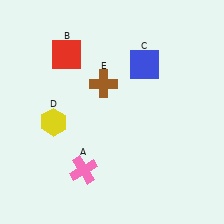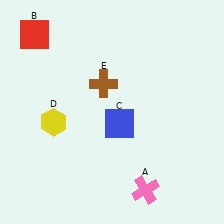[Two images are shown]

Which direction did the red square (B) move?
The red square (B) moved left.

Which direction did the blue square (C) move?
The blue square (C) moved down.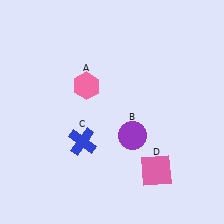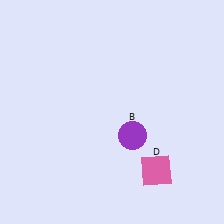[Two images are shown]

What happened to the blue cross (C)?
The blue cross (C) was removed in Image 2. It was in the bottom-left area of Image 1.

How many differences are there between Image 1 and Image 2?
There are 2 differences between the two images.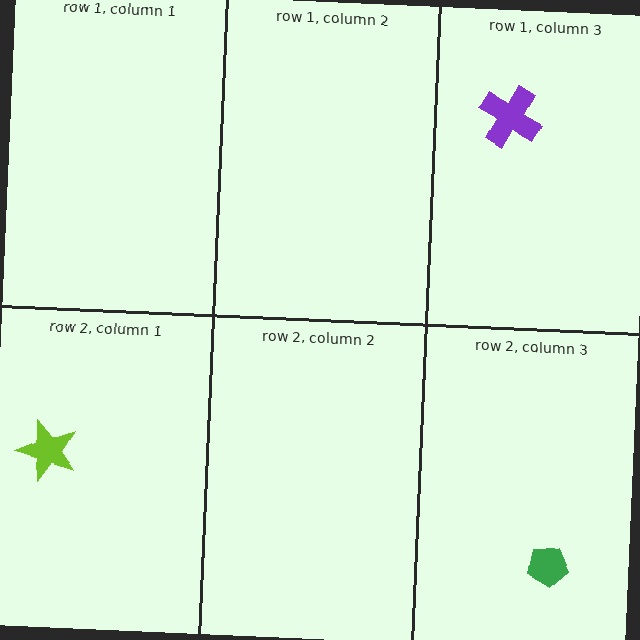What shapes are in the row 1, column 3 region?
The purple cross.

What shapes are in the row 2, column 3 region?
The green pentagon.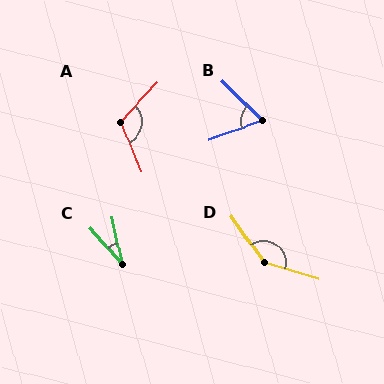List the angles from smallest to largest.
C (30°), B (64°), A (115°), D (141°).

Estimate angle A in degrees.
Approximately 115 degrees.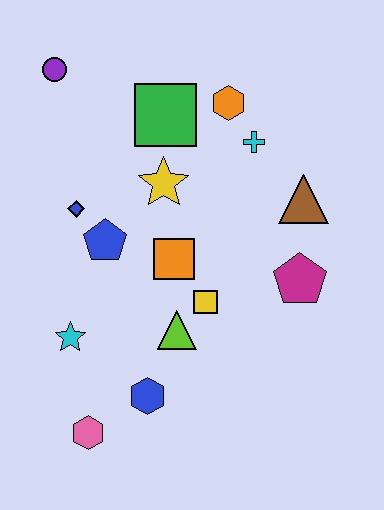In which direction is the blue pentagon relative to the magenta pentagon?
The blue pentagon is to the left of the magenta pentagon.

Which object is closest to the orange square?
The yellow square is closest to the orange square.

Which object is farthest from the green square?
The pink hexagon is farthest from the green square.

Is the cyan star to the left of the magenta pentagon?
Yes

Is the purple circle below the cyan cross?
No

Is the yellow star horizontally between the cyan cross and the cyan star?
Yes